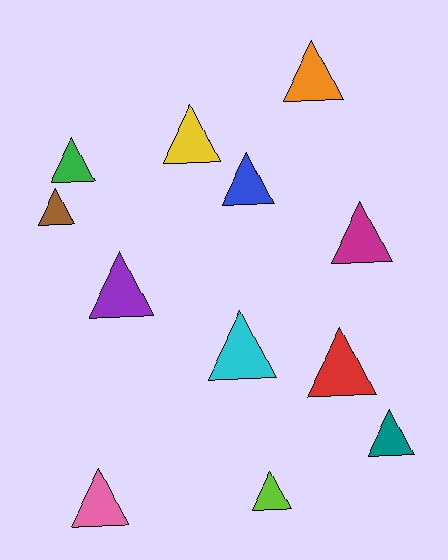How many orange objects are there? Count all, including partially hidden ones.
There is 1 orange object.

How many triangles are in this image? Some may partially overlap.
There are 12 triangles.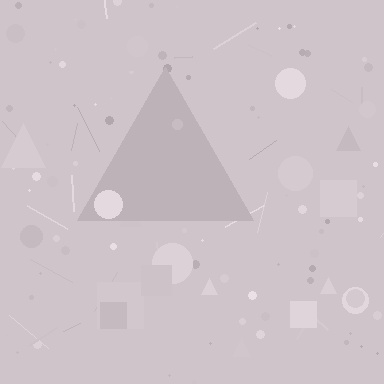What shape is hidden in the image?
A triangle is hidden in the image.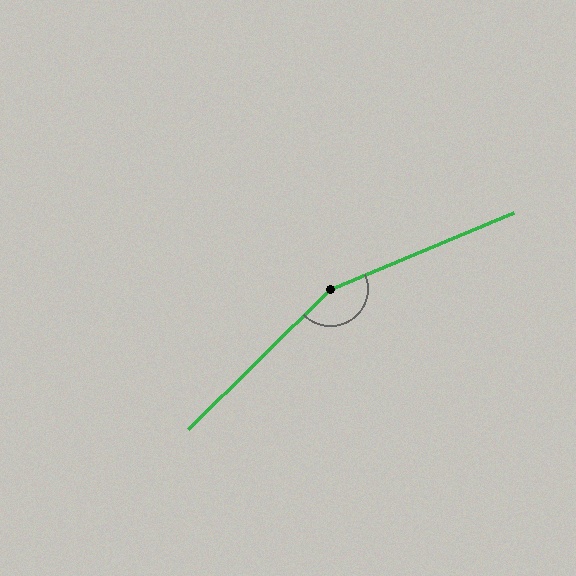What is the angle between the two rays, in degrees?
Approximately 158 degrees.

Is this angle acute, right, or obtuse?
It is obtuse.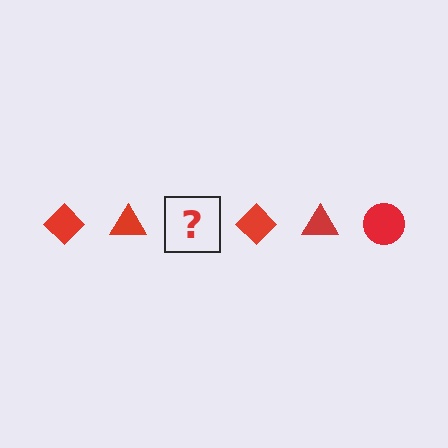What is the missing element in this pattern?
The missing element is a red circle.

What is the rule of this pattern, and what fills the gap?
The rule is that the pattern cycles through diamond, triangle, circle shapes in red. The gap should be filled with a red circle.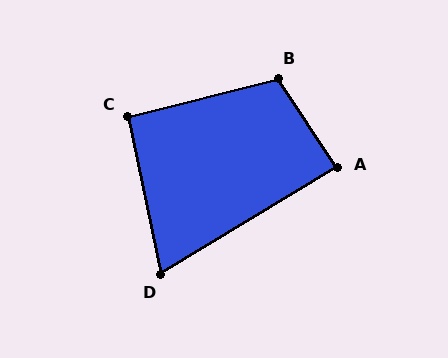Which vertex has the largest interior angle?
B, at approximately 109 degrees.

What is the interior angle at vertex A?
Approximately 87 degrees (approximately right).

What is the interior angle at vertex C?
Approximately 93 degrees (approximately right).